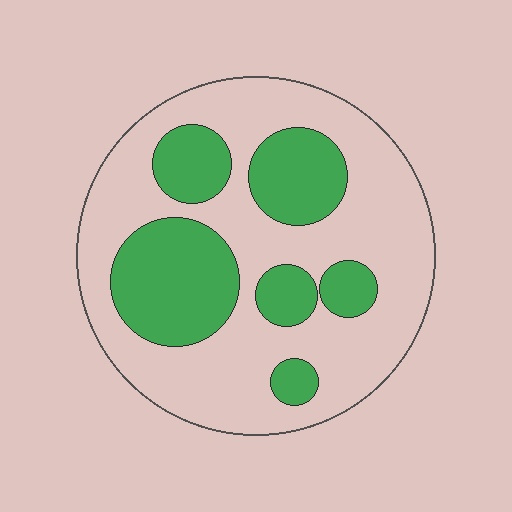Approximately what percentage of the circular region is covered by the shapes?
Approximately 35%.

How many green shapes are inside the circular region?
6.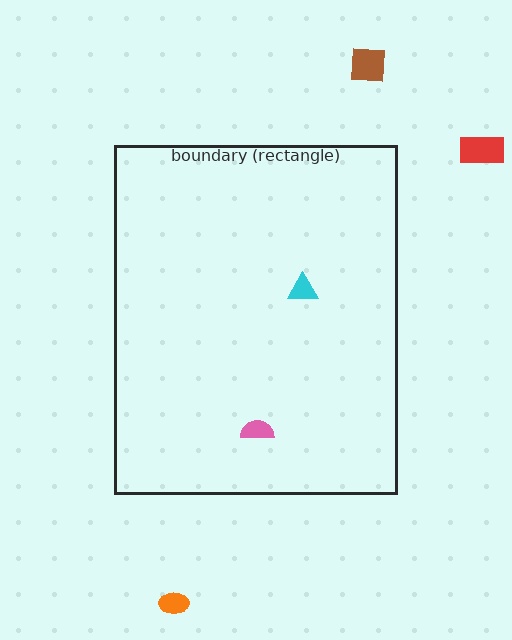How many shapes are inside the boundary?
2 inside, 3 outside.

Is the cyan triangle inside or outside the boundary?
Inside.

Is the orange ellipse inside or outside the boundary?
Outside.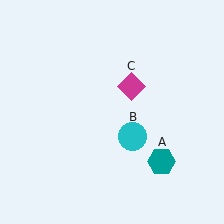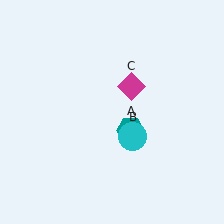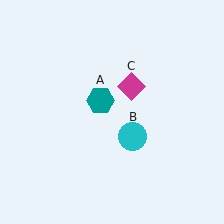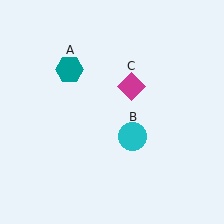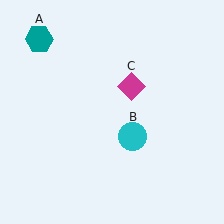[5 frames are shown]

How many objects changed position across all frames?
1 object changed position: teal hexagon (object A).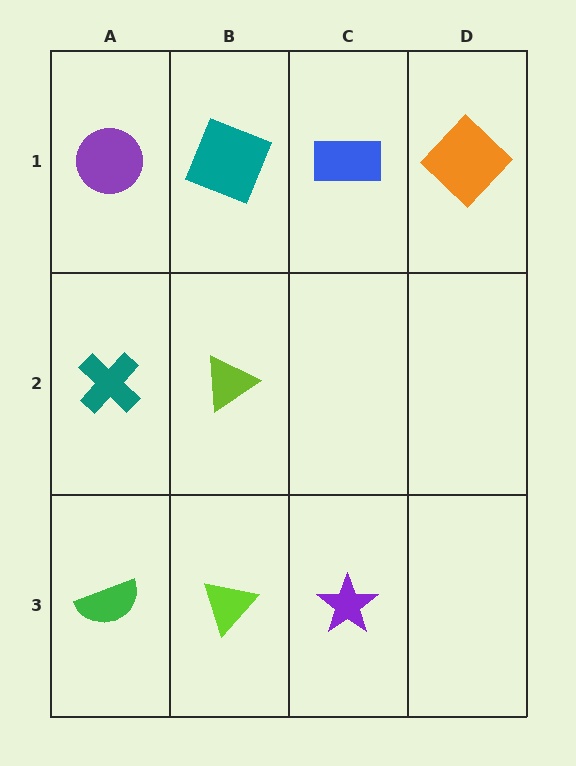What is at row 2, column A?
A teal cross.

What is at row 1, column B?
A teal square.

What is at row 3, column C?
A purple star.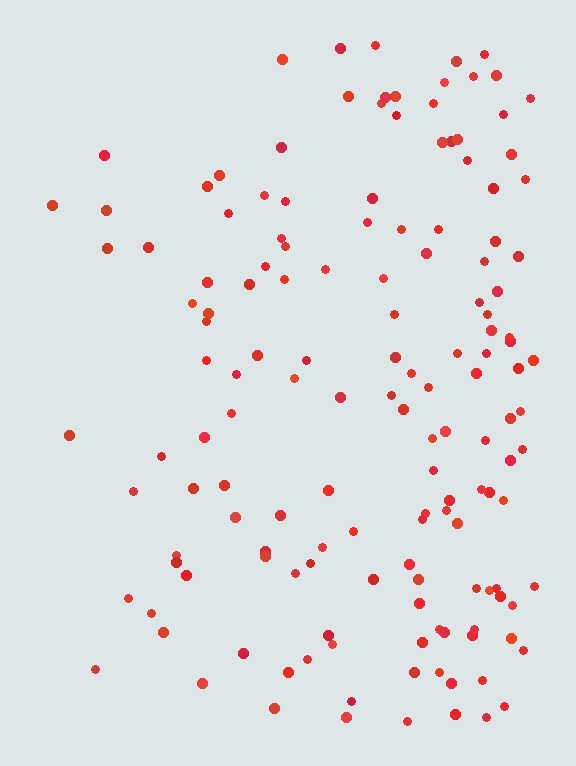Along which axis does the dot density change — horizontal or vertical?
Horizontal.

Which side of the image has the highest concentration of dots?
The right.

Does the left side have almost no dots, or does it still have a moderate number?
Still a moderate number, just noticeably fewer than the right.